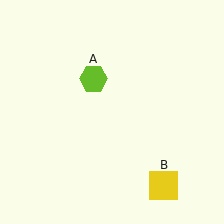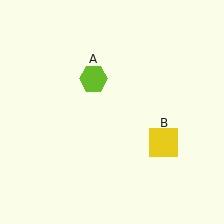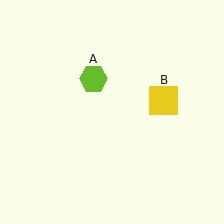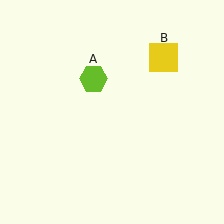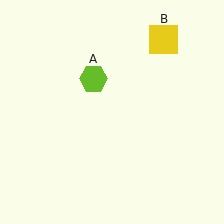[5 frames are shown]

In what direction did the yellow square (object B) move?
The yellow square (object B) moved up.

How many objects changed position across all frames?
1 object changed position: yellow square (object B).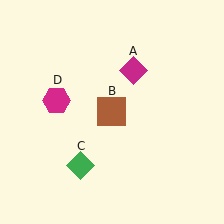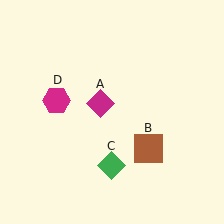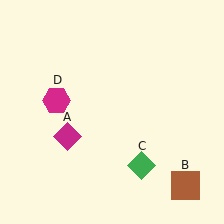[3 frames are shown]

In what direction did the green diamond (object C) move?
The green diamond (object C) moved right.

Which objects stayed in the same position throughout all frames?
Magenta hexagon (object D) remained stationary.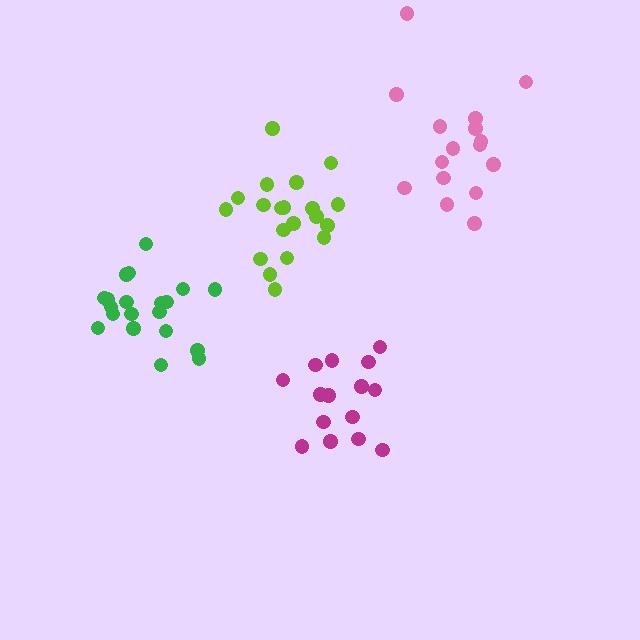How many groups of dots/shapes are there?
There are 4 groups.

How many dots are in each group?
Group 1: 20 dots, Group 2: 21 dots, Group 3: 16 dots, Group 4: 15 dots (72 total).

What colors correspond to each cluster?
The clusters are colored: green, lime, pink, magenta.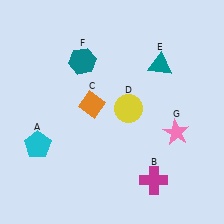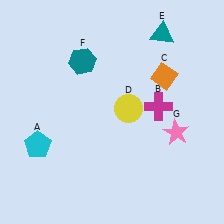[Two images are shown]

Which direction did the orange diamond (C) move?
The orange diamond (C) moved right.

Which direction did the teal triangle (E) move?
The teal triangle (E) moved up.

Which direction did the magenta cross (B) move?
The magenta cross (B) moved up.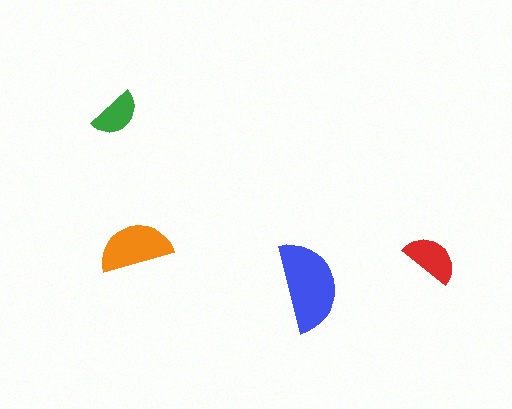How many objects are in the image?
There are 4 objects in the image.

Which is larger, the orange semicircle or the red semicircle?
The orange one.